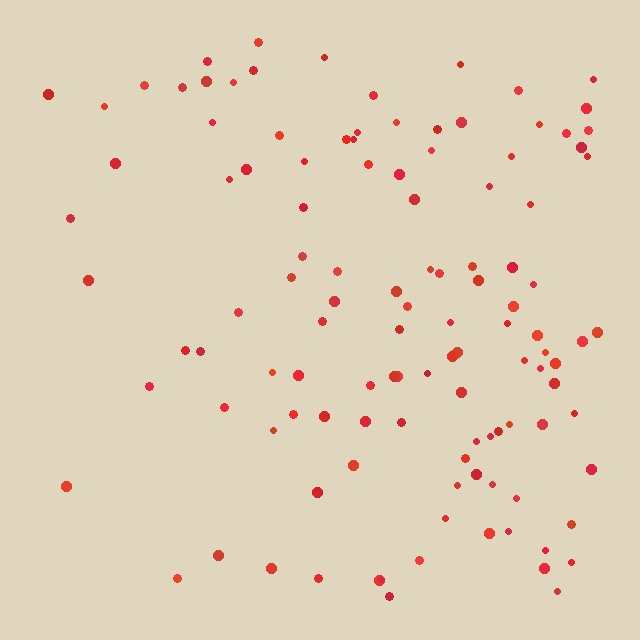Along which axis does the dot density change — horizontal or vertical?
Horizontal.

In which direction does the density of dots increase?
From left to right, with the right side densest.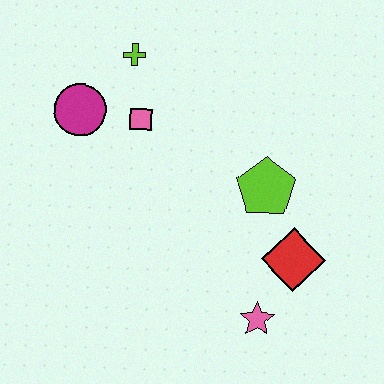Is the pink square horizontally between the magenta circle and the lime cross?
No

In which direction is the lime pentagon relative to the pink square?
The lime pentagon is to the right of the pink square.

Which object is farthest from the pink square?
The pink star is farthest from the pink square.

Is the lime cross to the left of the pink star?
Yes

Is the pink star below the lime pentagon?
Yes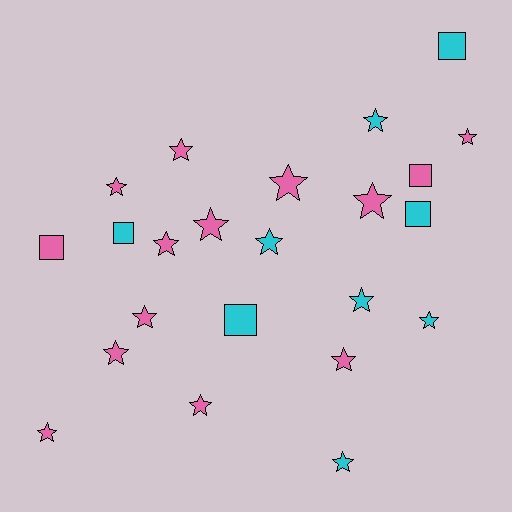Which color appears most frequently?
Pink, with 14 objects.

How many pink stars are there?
There are 12 pink stars.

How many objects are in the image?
There are 23 objects.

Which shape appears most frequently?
Star, with 17 objects.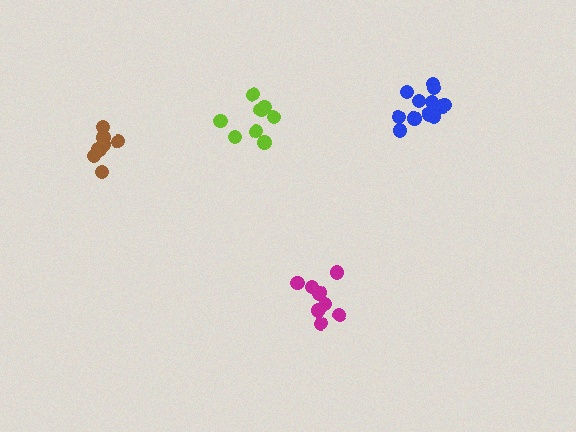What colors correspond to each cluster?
The clusters are colored: lime, blue, magenta, brown.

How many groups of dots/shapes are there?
There are 4 groups.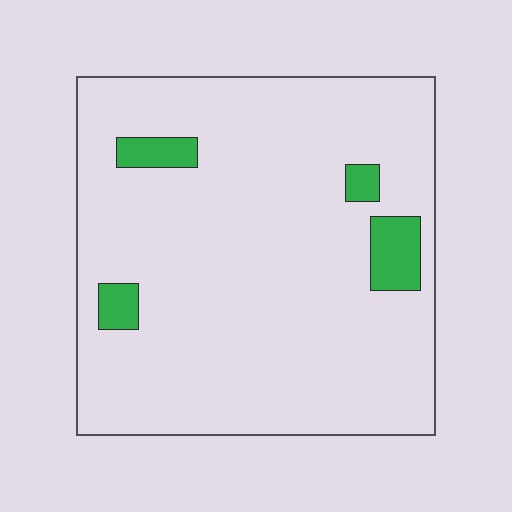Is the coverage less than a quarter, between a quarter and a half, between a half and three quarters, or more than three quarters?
Less than a quarter.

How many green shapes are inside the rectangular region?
4.